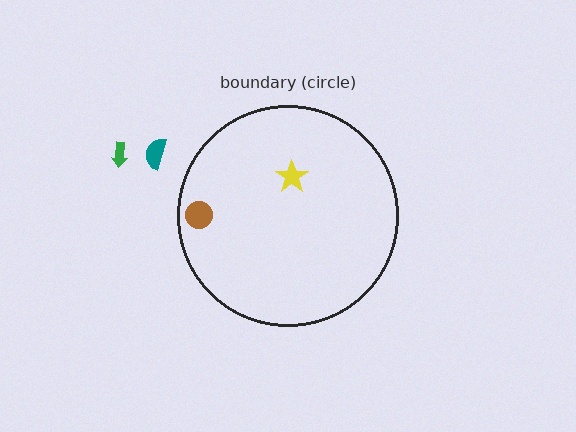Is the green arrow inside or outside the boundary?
Outside.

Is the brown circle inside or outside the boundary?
Inside.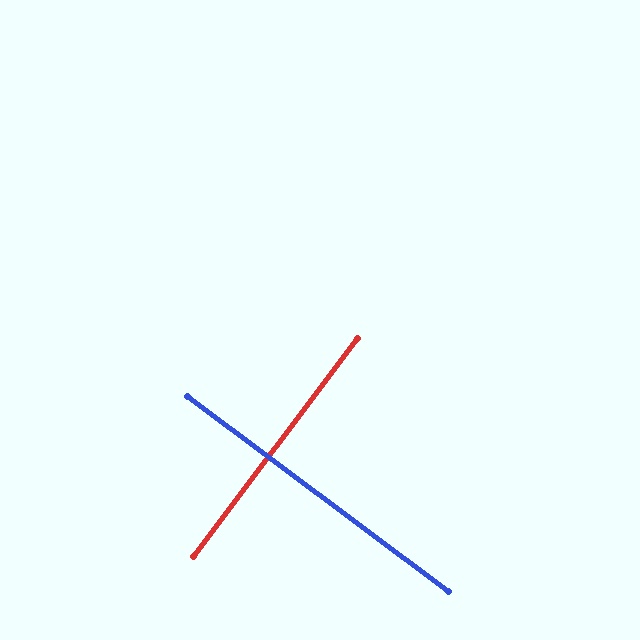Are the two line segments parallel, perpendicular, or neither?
Perpendicular — they meet at approximately 90°.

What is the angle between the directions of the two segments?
Approximately 90 degrees.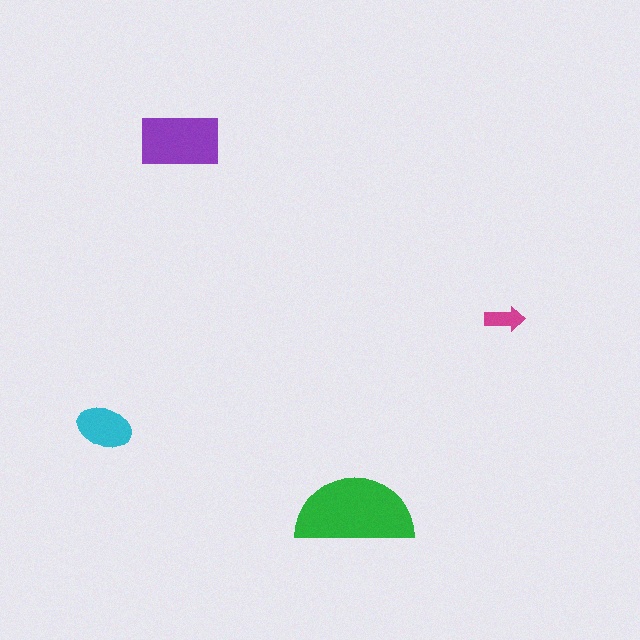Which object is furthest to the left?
The cyan ellipse is leftmost.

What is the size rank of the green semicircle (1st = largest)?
1st.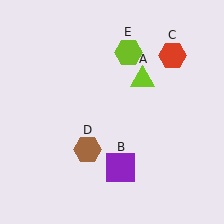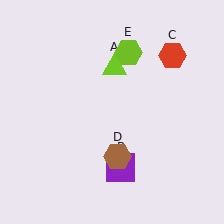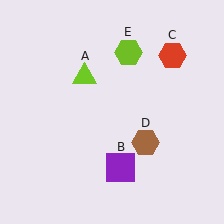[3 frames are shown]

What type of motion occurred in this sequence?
The lime triangle (object A), brown hexagon (object D) rotated counterclockwise around the center of the scene.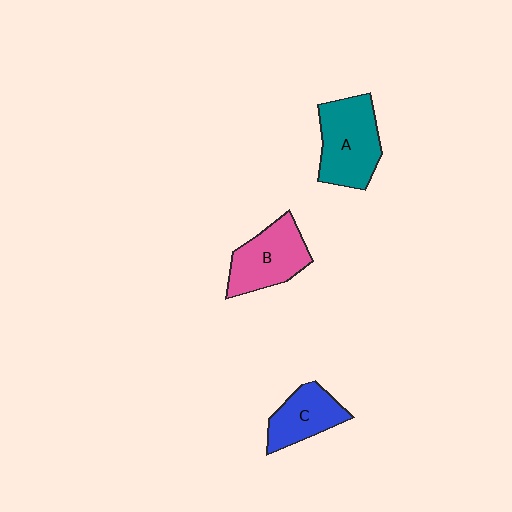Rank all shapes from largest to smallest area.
From largest to smallest: A (teal), B (pink), C (blue).